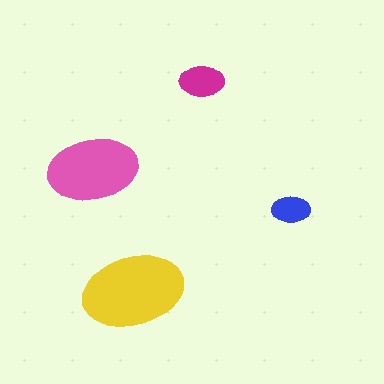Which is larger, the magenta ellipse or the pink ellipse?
The pink one.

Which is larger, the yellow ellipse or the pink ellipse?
The yellow one.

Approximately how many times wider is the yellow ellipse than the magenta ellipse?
About 2.5 times wider.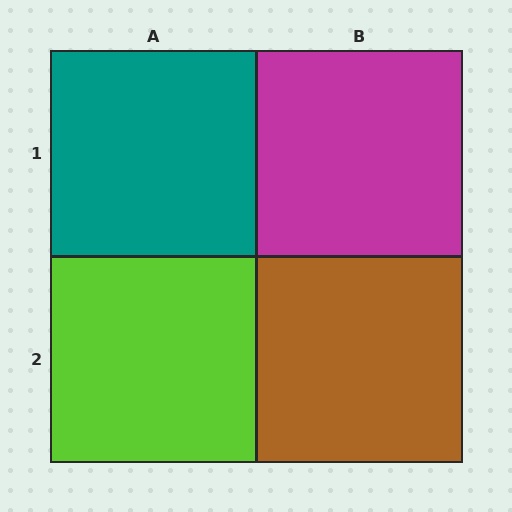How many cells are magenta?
1 cell is magenta.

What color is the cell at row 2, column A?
Lime.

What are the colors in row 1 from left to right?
Teal, magenta.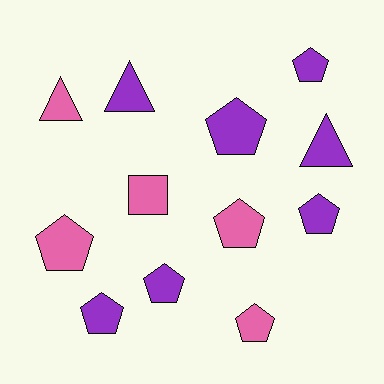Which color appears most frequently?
Purple, with 7 objects.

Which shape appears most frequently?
Pentagon, with 8 objects.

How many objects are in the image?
There are 12 objects.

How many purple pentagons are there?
There are 5 purple pentagons.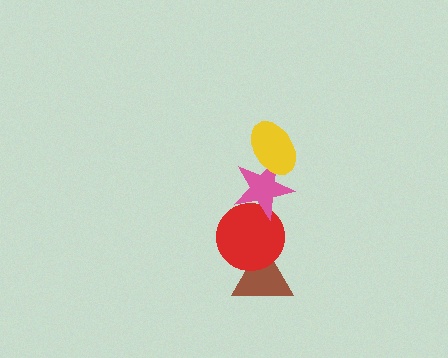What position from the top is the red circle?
The red circle is 3rd from the top.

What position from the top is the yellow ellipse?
The yellow ellipse is 1st from the top.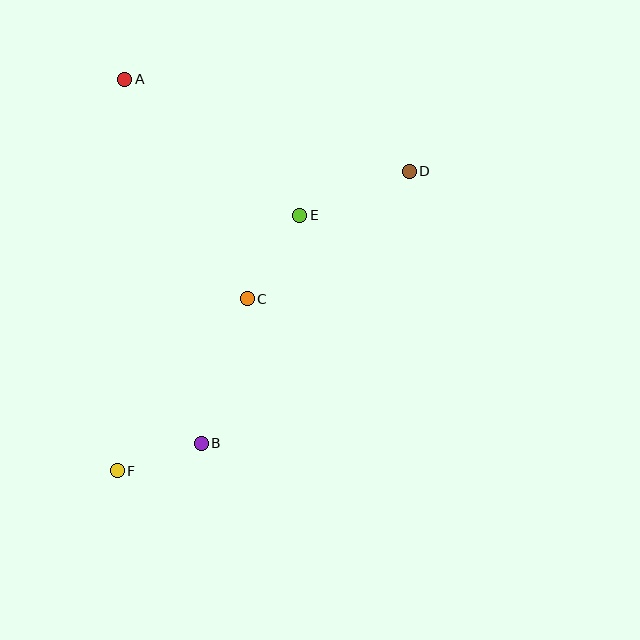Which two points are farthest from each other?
Points D and F are farthest from each other.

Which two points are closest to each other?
Points B and F are closest to each other.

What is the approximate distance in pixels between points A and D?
The distance between A and D is approximately 299 pixels.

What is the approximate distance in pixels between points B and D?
The distance between B and D is approximately 342 pixels.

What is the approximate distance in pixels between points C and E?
The distance between C and E is approximately 99 pixels.